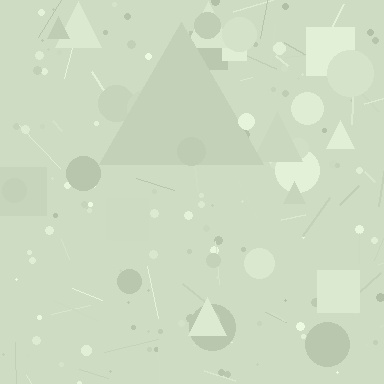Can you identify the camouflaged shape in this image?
The camouflaged shape is a triangle.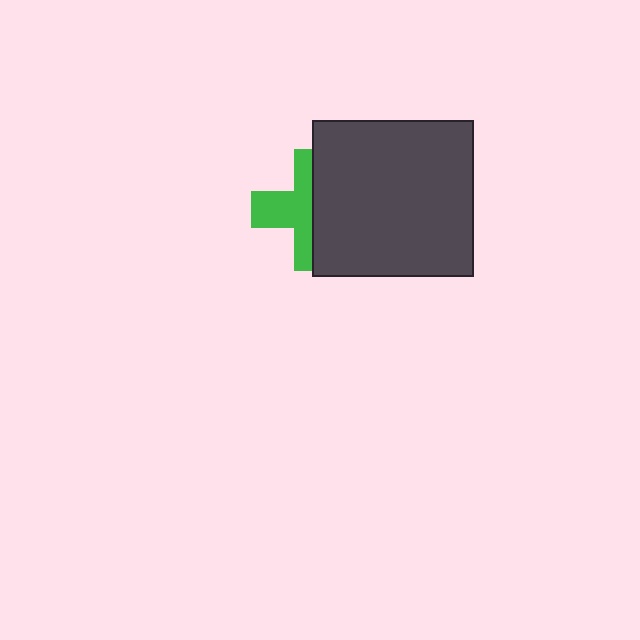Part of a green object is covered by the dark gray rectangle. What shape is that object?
It is a cross.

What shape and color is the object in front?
The object in front is a dark gray rectangle.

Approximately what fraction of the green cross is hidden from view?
Roughly 52% of the green cross is hidden behind the dark gray rectangle.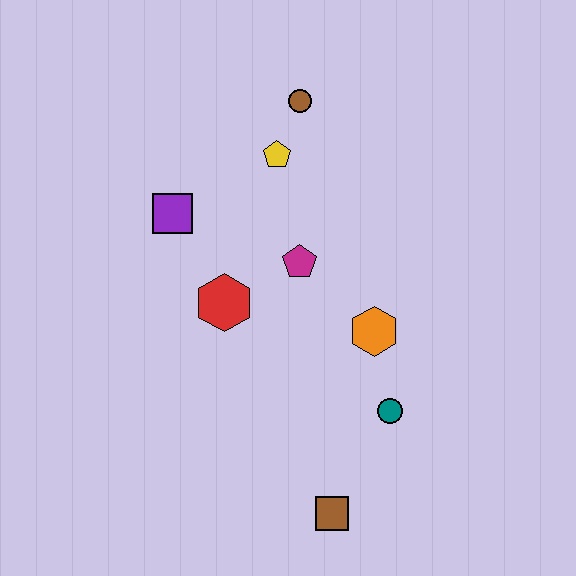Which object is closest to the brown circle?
The yellow pentagon is closest to the brown circle.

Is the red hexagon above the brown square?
Yes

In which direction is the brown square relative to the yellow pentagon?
The brown square is below the yellow pentagon.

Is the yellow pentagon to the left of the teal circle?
Yes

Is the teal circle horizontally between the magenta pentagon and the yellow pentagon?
No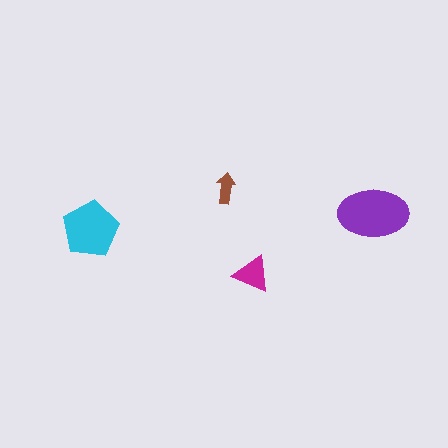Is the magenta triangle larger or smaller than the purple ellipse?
Smaller.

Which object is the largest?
The purple ellipse.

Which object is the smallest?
The brown arrow.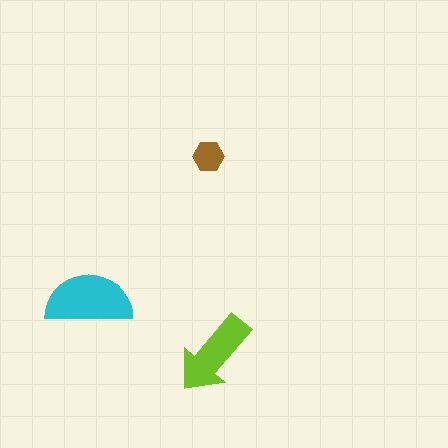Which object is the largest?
The cyan semicircle.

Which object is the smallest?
The brown hexagon.